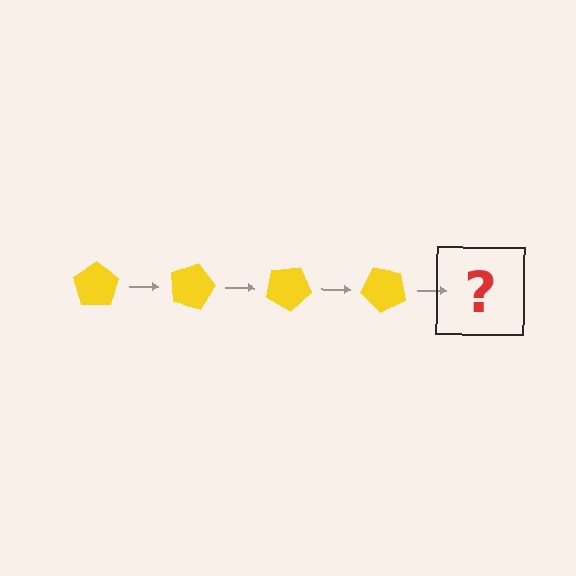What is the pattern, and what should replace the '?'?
The pattern is that the pentagon rotates 15 degrees each step. The '?' should be a yellow pentagon rotated 60 degrees.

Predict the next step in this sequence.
The next step is a yellow pentagon rotated 60 degrees.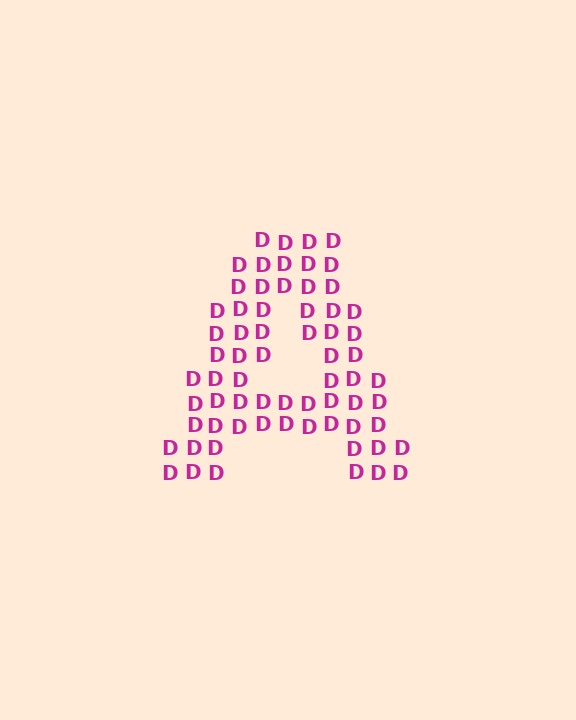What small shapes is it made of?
It is made of small letter D's.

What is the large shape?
The large shape is the letter A.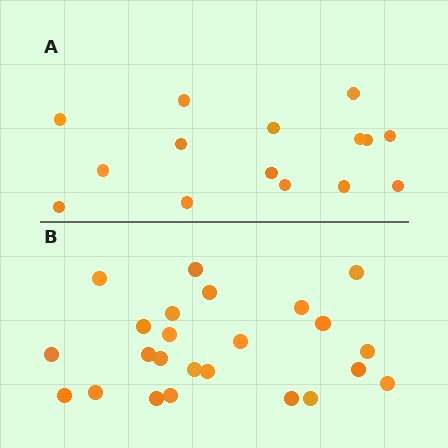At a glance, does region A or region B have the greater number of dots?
Region B (the bottom region) has more dots.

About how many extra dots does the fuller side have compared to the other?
Region B has roughly 8 or so more dots than region A.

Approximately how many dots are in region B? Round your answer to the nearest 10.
About 20 dots. (The exact count is 24, which rounds to 20.)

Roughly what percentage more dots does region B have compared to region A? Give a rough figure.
About 60% more.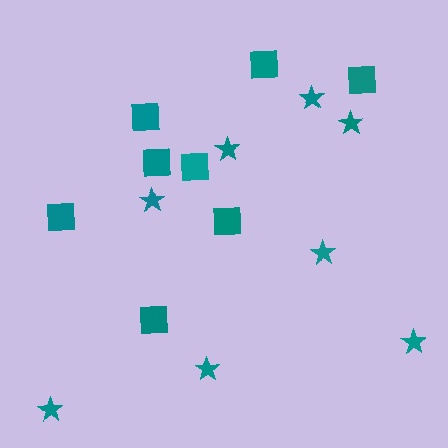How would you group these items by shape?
There are 2 groups: one group of squares (8) and one group of stars (8).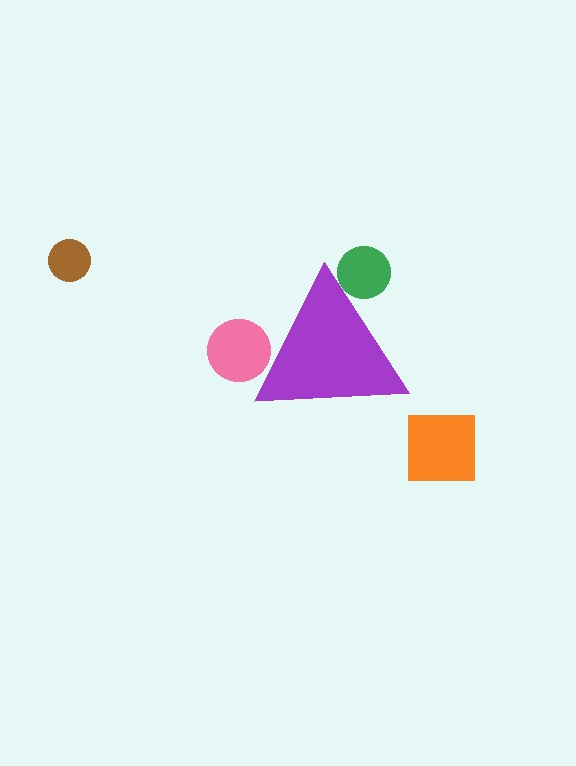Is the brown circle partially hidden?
No, the brown circle is fully visible.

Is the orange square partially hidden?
No, the orange square is fully visible.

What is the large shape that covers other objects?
A purple triangle.